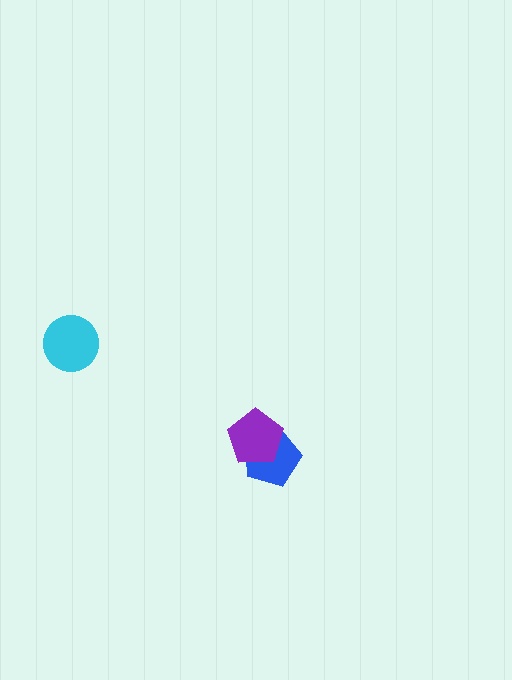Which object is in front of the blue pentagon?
The purple pentagon is in front of the blue pentagon.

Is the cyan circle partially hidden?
No, no other shape covers it.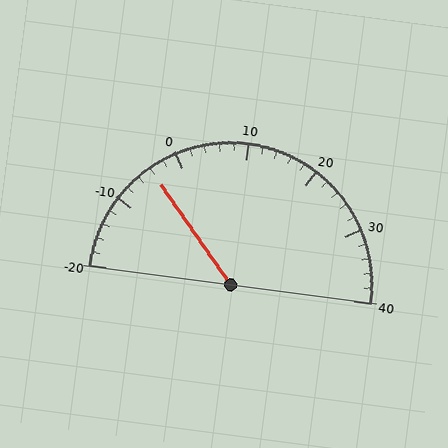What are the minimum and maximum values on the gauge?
The gauge ranges from -20 to 40.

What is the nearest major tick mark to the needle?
The nearest major tick mark is 0.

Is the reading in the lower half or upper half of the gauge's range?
The reading is in the lower half of the range (-20 to 40).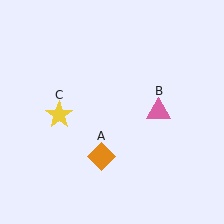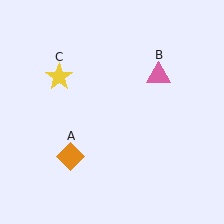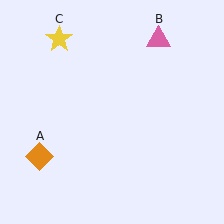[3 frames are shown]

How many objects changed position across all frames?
3 objects changed position: orange diamond (object A), pink triangle (object B), yellow star (object C).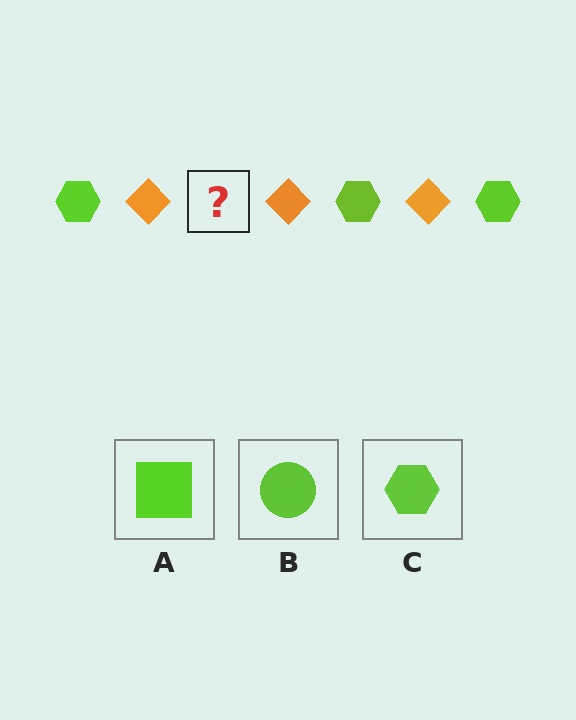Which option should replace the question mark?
Option C.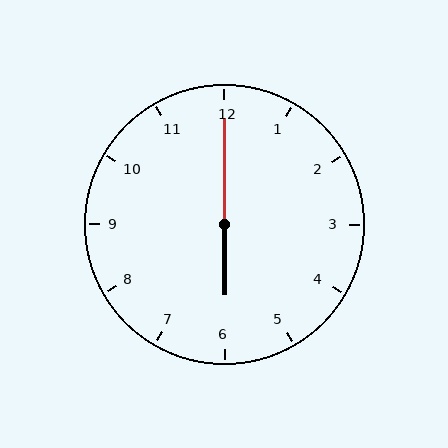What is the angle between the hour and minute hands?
Approximately 180 degrees.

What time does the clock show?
6:00.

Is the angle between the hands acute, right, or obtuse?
It is obtuse.